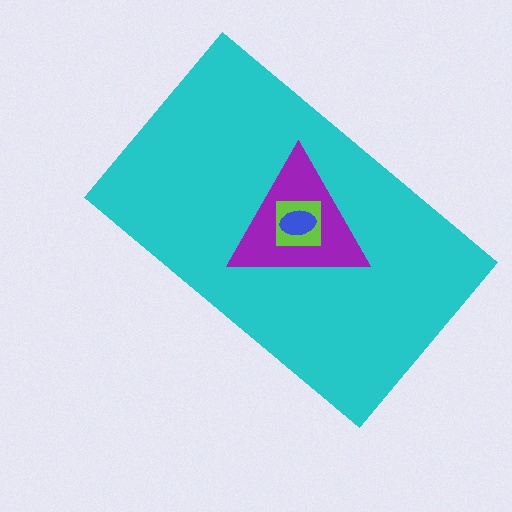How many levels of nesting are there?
4.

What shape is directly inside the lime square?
The blue ellipse.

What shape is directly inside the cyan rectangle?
The purple triangle.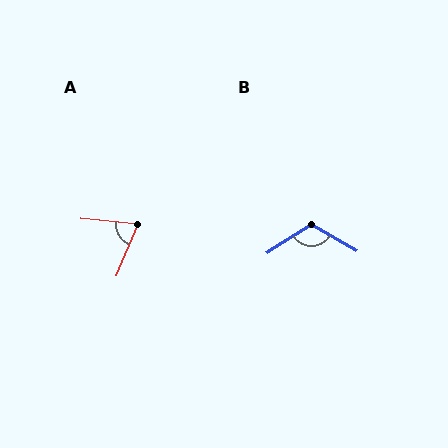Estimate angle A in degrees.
Approximately 73 degrees.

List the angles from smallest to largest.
A (73°), B (117°).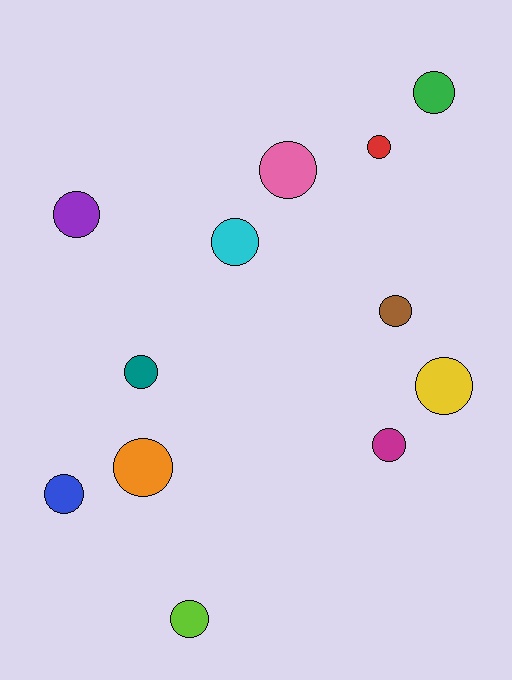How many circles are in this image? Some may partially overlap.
There are 12 circles.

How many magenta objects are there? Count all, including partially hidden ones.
There is 1 magenta object.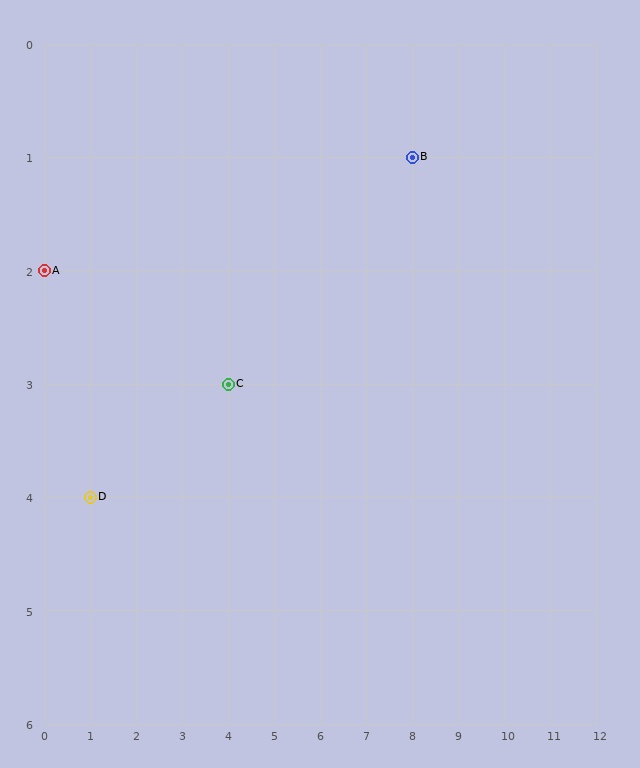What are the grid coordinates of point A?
Point A is at grid coordinates (0, 2).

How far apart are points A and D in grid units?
Points A and D are 1 column and 2 rows apart (about 2.2 grid units diagonally).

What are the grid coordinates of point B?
Point B is at grid coordinates (8, 1).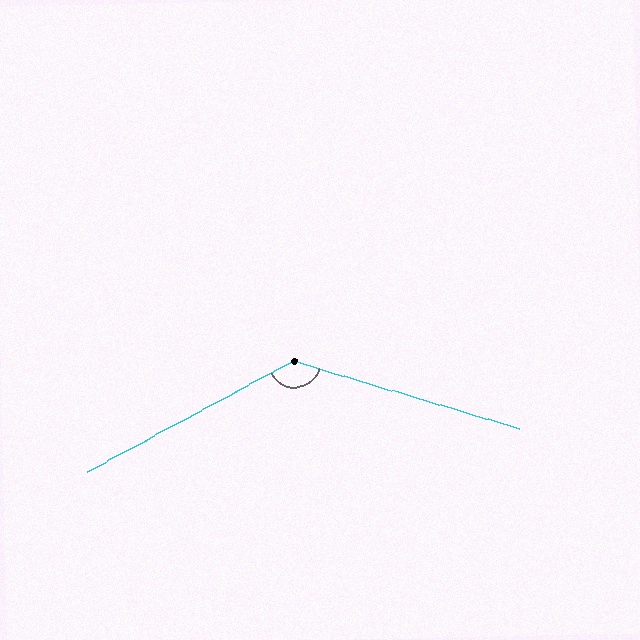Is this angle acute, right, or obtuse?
It is obtuse.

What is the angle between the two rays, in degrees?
Approximately 135 degrees.